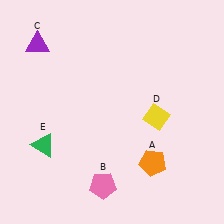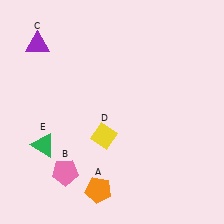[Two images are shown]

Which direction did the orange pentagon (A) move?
The orange pentagon (A) moved left.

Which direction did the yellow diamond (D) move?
The yellow diamond (D) moved left.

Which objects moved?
The objects that moved are: the orange pentagon (A), the pink pentagon (B), the yellow diamond (D).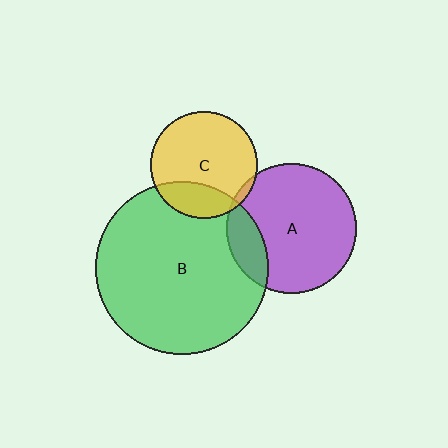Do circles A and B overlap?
Yes.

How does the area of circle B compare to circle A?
Approximately 1.8 times.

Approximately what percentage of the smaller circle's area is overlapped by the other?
Approximately 15%.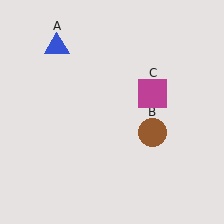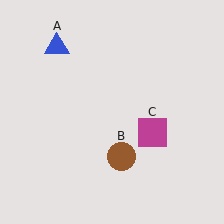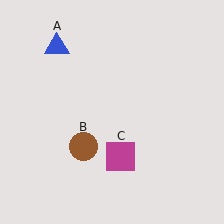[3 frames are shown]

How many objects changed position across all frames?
2 objects changed position: brown circle (object B), magenta square (object C).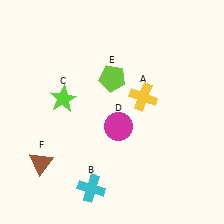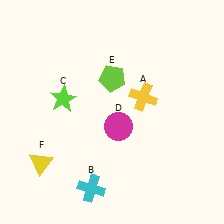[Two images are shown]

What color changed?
The triangle (F) changed from brown in Image 1 to yellow in Image 2.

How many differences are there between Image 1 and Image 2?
There is 1 difference between the two images.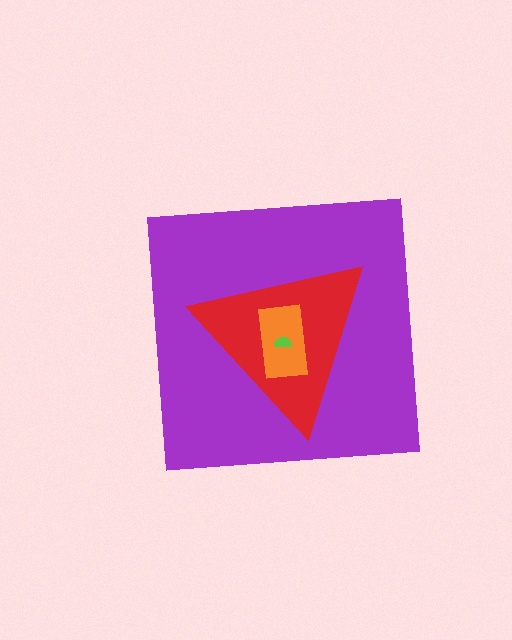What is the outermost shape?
The purple square.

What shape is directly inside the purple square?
The red triangle.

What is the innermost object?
The lime semicircle.